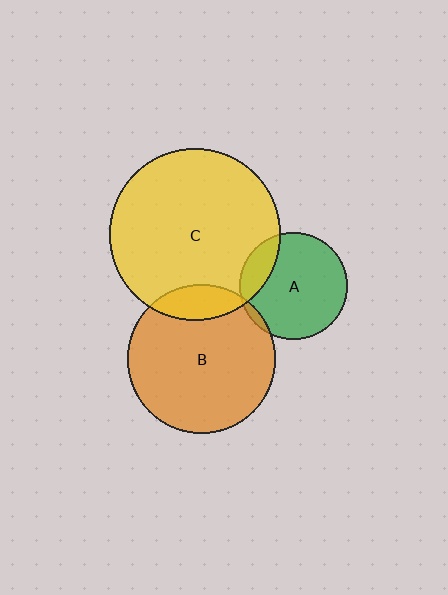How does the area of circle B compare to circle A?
Approximately 1.9 times.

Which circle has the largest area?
Circle C (yellow).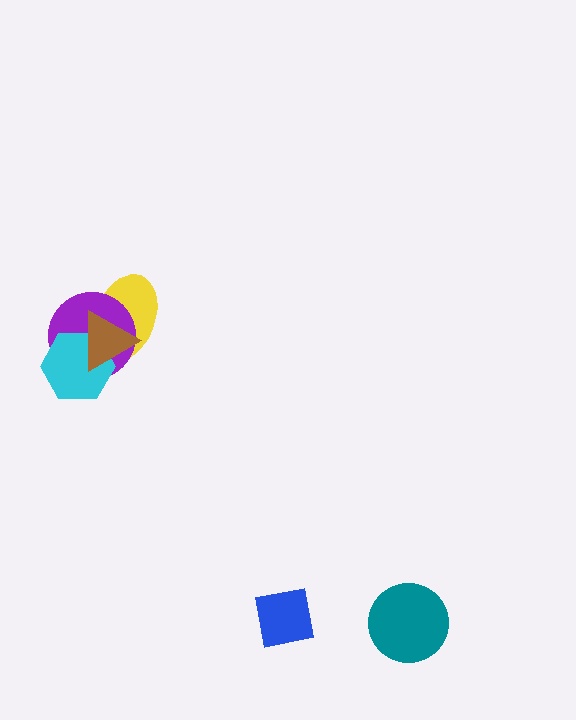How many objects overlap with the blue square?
0 objects overlap with the blue square.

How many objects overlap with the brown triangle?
3 objects overlap with the brown triangle.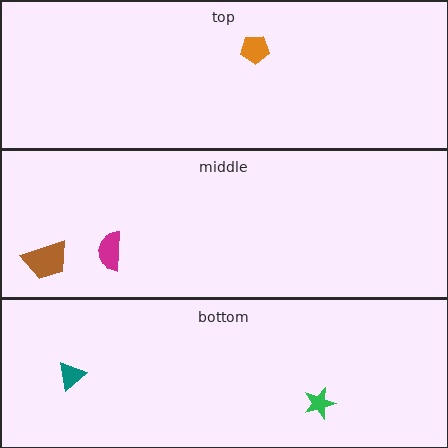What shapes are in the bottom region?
The teal triangle, the green star.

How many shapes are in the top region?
1.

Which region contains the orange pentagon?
The top region.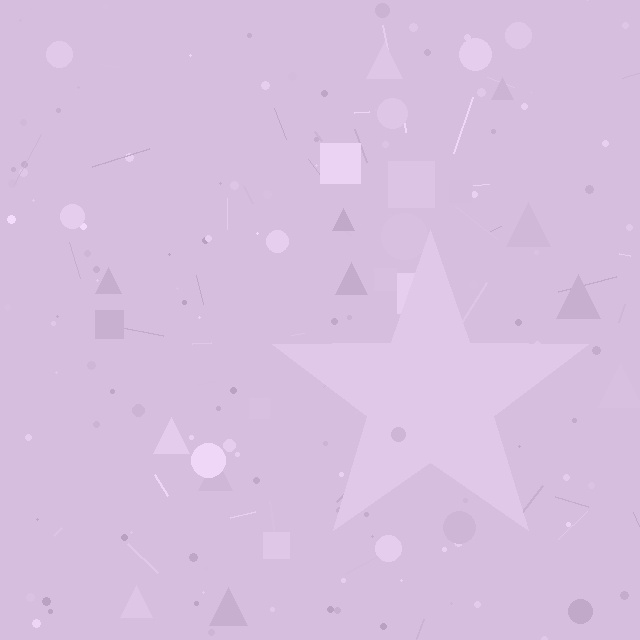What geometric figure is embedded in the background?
A star is embedded in the background.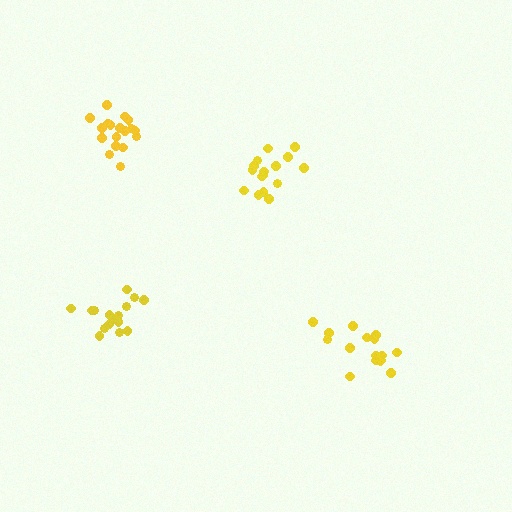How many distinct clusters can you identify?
There are 4 distinct clusters.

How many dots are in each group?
Group 1: 17 dots, Group 2: 16 dots, Group 3: 16 dots, Group 4: 18 dots (67 total).